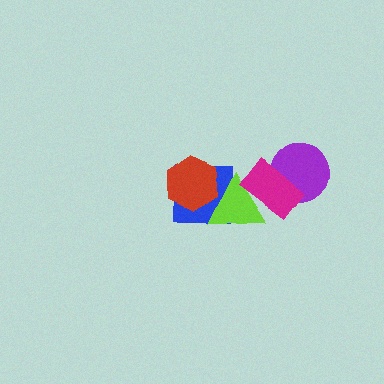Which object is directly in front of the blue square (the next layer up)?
The red hexagon is directly in front of the blue square.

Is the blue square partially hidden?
Yes, it is partially covered by another shape.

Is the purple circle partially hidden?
Yes, it is partially covered by another shape.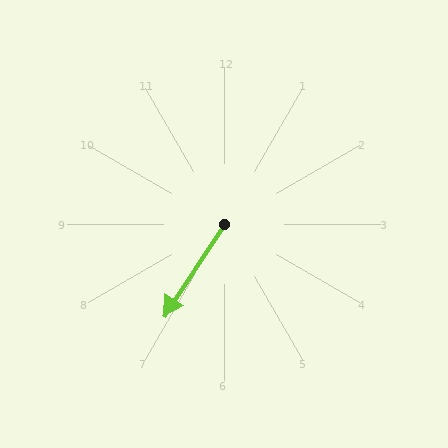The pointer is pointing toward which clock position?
Roughly 7 o'clock.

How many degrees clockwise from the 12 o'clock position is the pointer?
Approximately 213 degrees.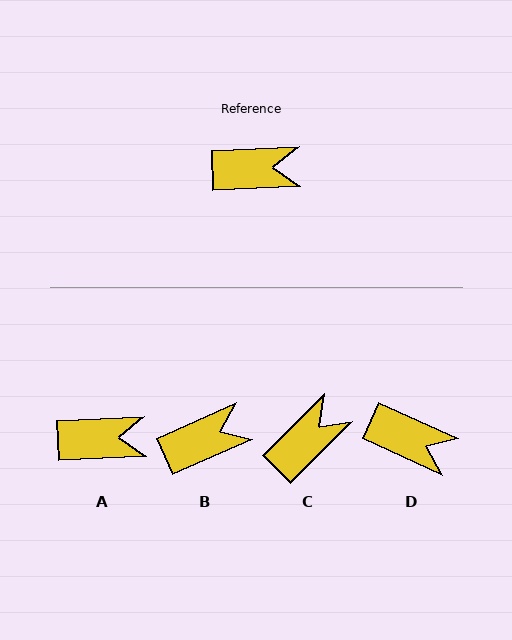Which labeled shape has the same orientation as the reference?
A.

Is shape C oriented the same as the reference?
No, it is off by about 42 degrees.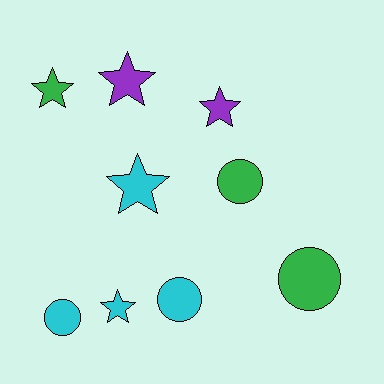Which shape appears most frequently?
Star, with 5 objects.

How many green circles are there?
There are 2 green circles.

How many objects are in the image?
There are 9 objects.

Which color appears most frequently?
Cyan, with 4 objects.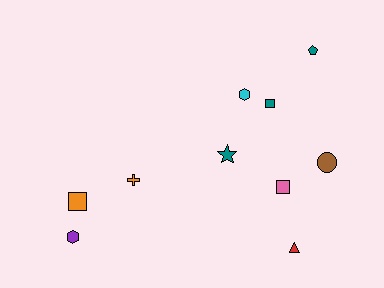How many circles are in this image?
There is 1 circle.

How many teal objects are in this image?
There are 3 teal objects.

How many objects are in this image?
There are 10 objects.